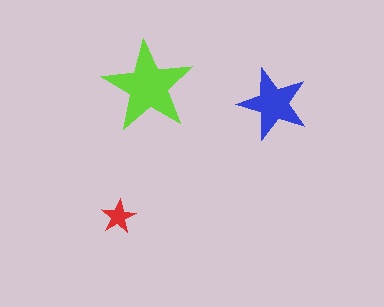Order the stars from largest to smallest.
the lime one, the blue one, the red one.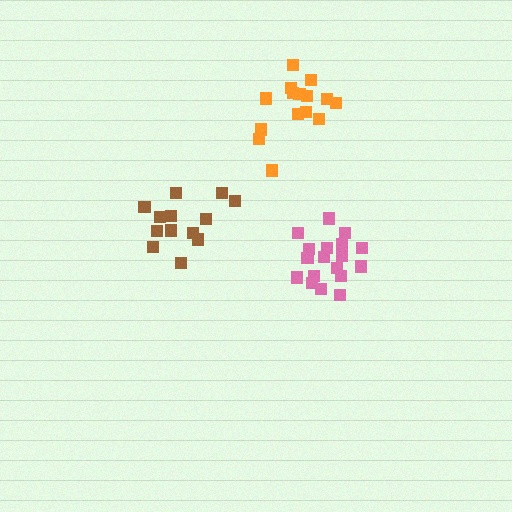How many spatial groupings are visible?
There are 3 spatial groupings.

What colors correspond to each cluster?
The clusters are colored: orange, brown, pink.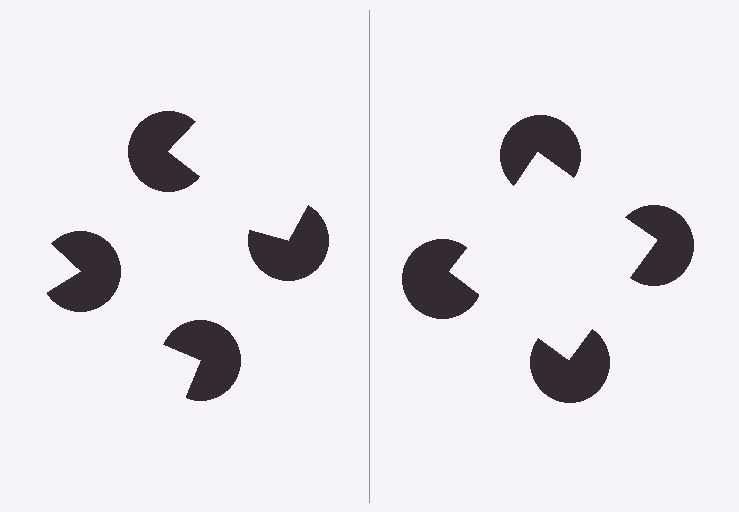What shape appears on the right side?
An illusory square.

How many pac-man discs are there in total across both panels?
8 — 4 on each side.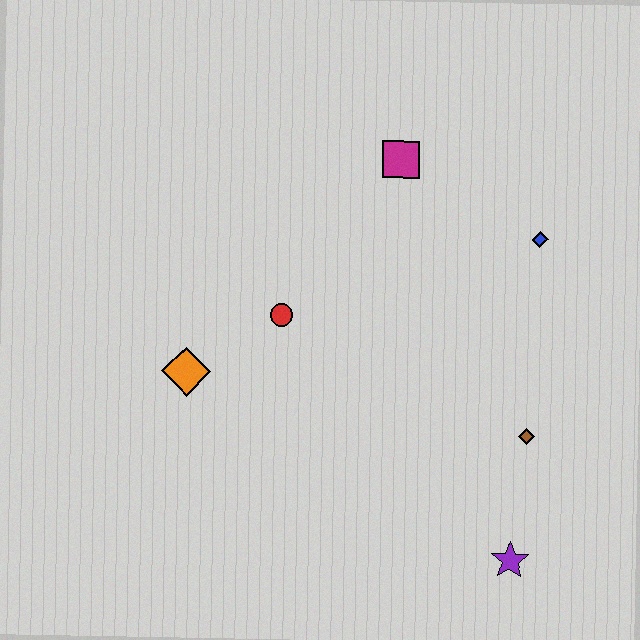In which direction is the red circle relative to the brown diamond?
The red circle is to the left of the brown diamond.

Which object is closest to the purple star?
The brown diamond is closest to the purple star.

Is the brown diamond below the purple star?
No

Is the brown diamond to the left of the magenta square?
No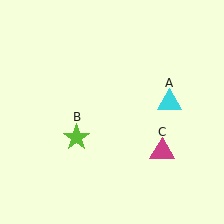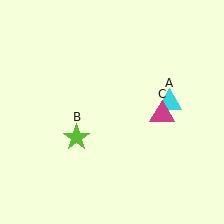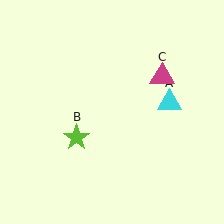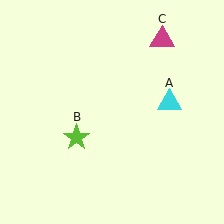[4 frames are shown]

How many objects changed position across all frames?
1 object changed position: magenta triangle (object C).